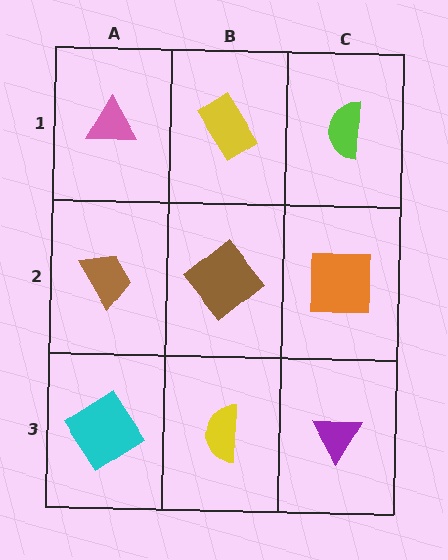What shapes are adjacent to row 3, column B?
A brown diamond (row 2, column B), a cyan diamond (row 3, column A), a purple triangle (row 3, column C).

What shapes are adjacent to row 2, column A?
A pink triangle (row 1, column A), a cyan diamond (row 3, column A), a brown diamond (row 2, column B).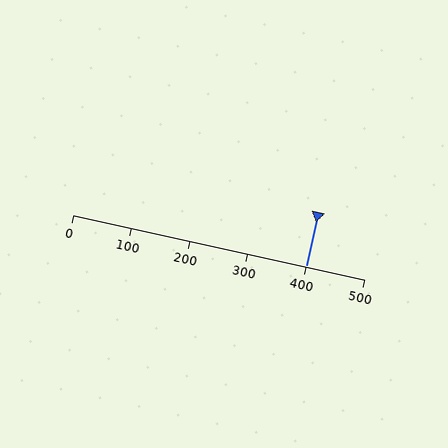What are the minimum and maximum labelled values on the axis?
The axis runs from 0 to 500.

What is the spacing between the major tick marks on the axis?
The major ticks are spaced 100 apart.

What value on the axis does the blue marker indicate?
The marker indicates approximately 400.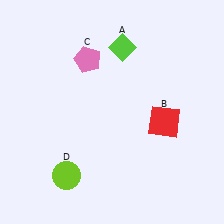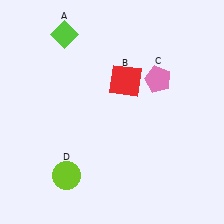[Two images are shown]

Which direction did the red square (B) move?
The red square (B) moved up.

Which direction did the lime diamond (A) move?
The lime diamond (A) moved left.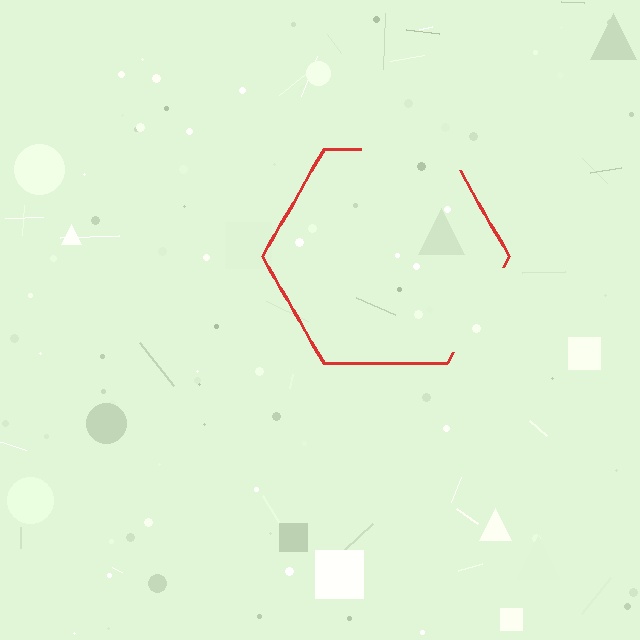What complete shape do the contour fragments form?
The contour fragments form a hexagon.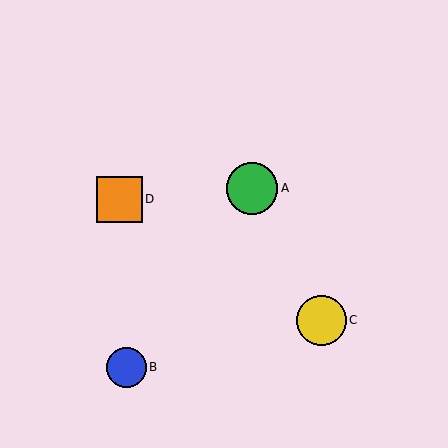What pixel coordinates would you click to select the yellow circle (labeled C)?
Click at (321, 320) to select the yellow circle C.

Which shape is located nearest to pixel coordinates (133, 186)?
The orange square (labeled D) at (120, 199) is nearest to that location.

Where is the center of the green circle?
The center of the green circle is at (252, 188).